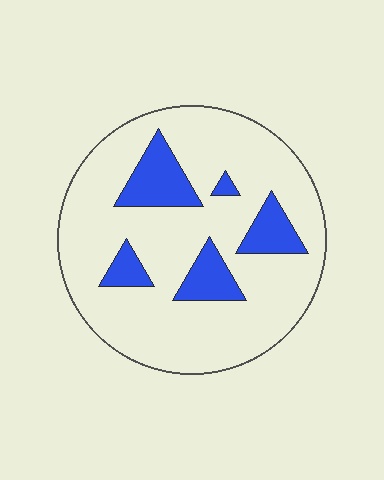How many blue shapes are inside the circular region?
5.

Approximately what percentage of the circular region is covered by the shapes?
Approximately 20%.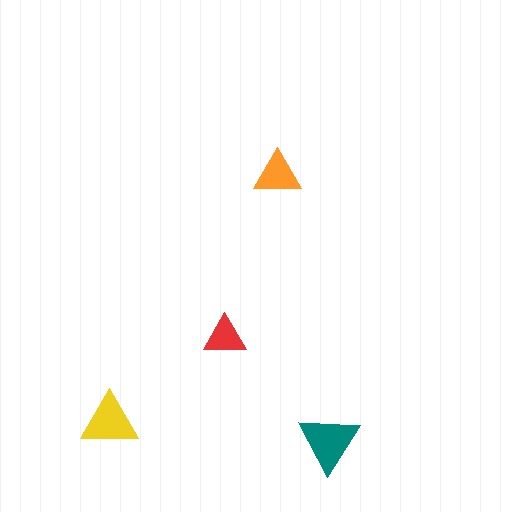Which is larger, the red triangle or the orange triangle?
The orange one.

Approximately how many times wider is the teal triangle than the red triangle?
About 1.5 times wider.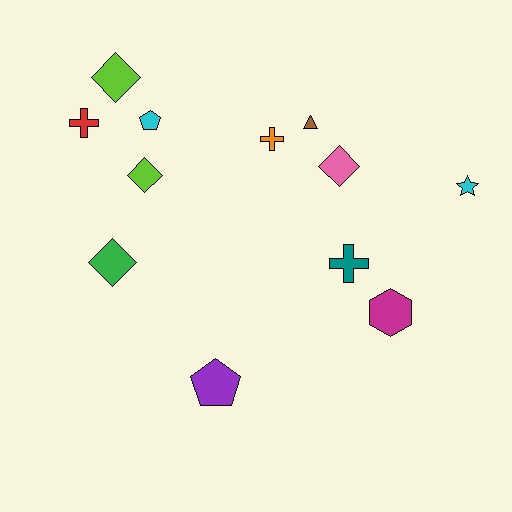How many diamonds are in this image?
There are 4 diamonds.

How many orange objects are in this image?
There is 1 orange object.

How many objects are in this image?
There are 12 objects.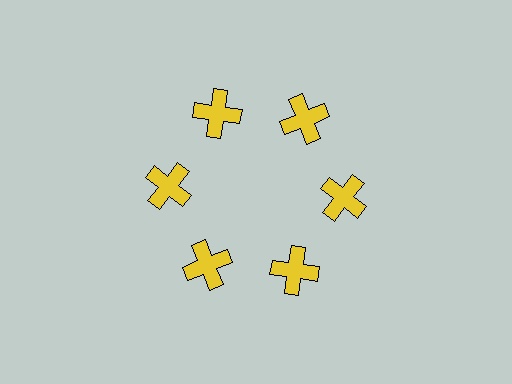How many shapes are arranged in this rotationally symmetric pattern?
There are 6 shapes, arranged in 6 groups of 1.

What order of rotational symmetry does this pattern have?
This pattern has 6-fold rotational symmetry.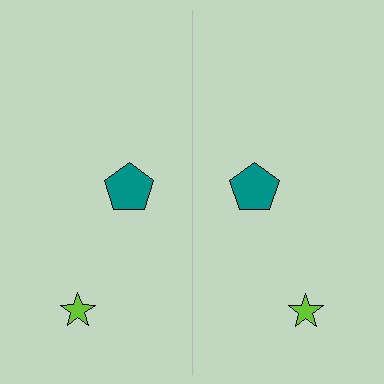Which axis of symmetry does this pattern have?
The pattern has a vertical axis of symmetry running through the center of the image.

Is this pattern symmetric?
Yes, this pattern has bilateral (reflection) symmetry.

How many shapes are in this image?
There are 4 shapes in this image.